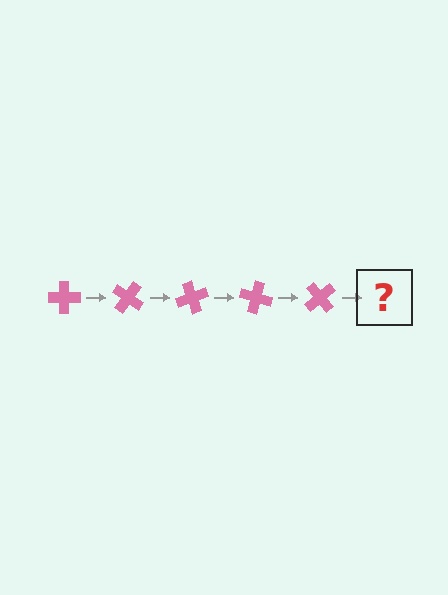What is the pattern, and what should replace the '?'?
The pattern is that the cross rotates 35 degrees each step. The '?' should be a pink cross rotated 175 degrees.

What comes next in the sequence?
The next element should be a pink cross rotated 175 degrees.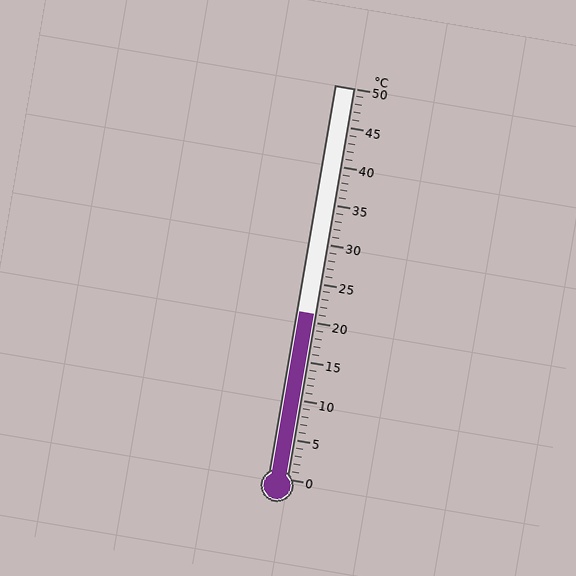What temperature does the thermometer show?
The thermometer shows approximately 21°C.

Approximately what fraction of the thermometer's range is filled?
The thermometer is filled to approximately 40% of its range.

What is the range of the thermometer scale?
The thermometer scale ranges from 0°C to 50°C.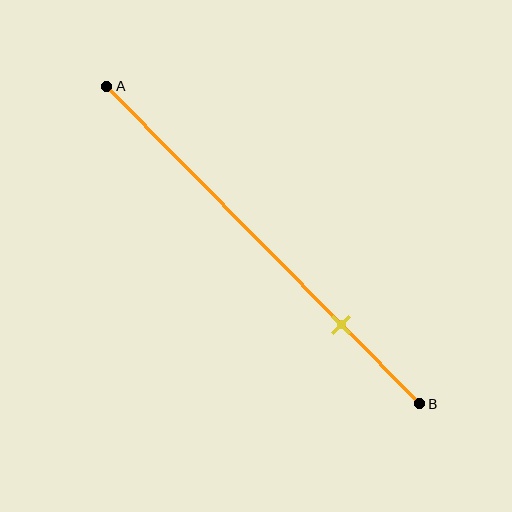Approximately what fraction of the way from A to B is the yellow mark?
The yellow mark is approximately 75% of the way from A to B.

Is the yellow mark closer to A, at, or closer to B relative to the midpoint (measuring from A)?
The yellow mark is closer to point B than the midpoint of segment AB.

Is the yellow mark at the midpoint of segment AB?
No, the mark is at about 75% from A, not at the 50% midpoint.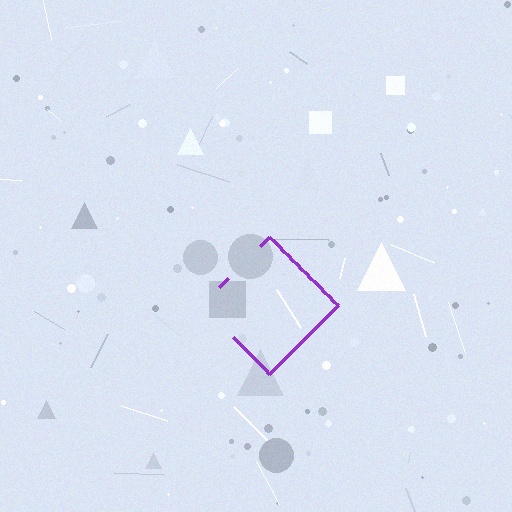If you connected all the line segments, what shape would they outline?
They would outline a diamond.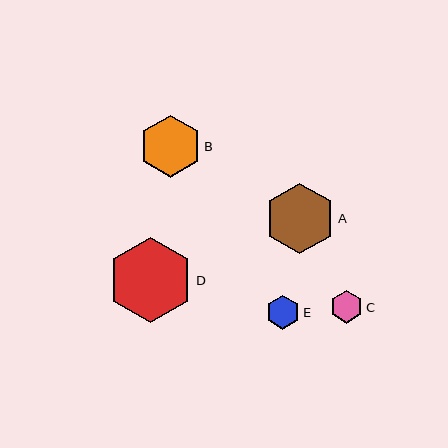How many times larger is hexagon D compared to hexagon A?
Hexagon D is approximately 1.2 times the size of hexagon A.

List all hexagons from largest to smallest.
From largest to smallest: D, A, B, E, C.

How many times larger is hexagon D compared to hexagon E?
Hexagon D is approximately 2.5 times the size of hexagon E.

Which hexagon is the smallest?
Hexagon C is the smallest with a size of approximately 32 pixels.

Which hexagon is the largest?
Hexagon D is the largest with a size of approximately 85 pixels.